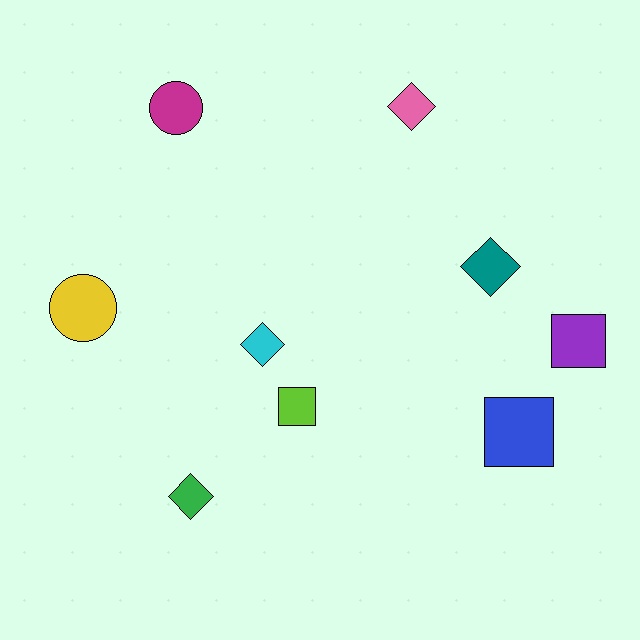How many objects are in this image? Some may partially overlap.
There are 9 objects.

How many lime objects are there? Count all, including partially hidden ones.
There is 1 lime object.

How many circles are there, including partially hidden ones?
There are 2 circles.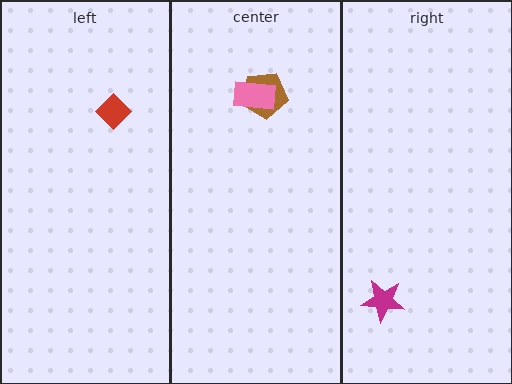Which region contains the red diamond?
The left region.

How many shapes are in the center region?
2.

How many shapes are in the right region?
1.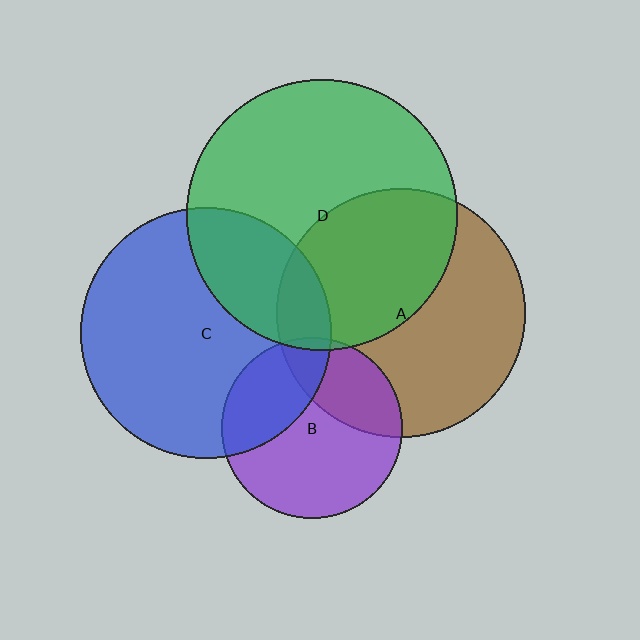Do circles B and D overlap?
Yes.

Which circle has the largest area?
Circle D (green).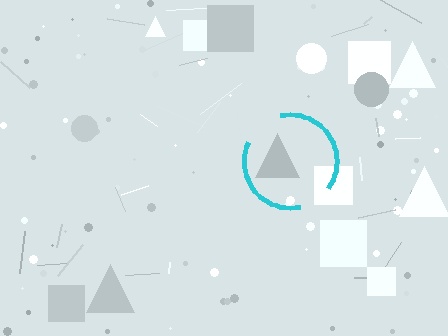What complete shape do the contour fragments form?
The contour fragments form a circle.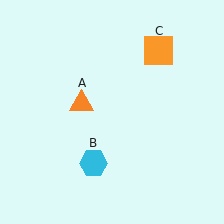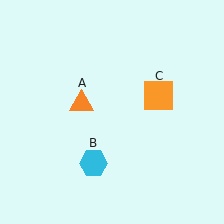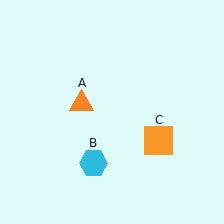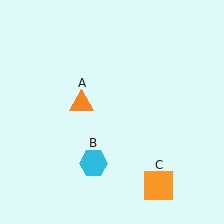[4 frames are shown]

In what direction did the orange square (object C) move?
The orange square (object C) moved down.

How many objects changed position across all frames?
1 object changed position: orange square (object C).